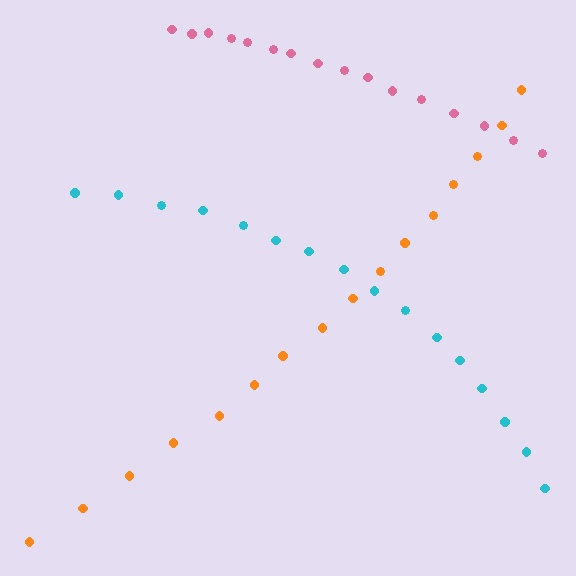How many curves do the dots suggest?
There are 3 distinct paths.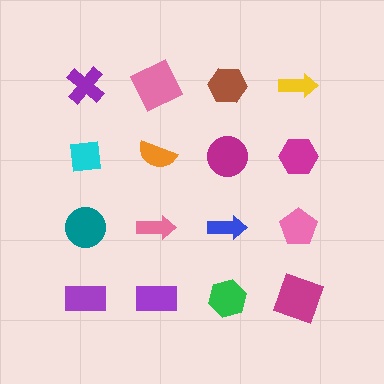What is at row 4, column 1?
A purple rectangle.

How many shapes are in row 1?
4 shapes.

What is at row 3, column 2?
A pink arrow.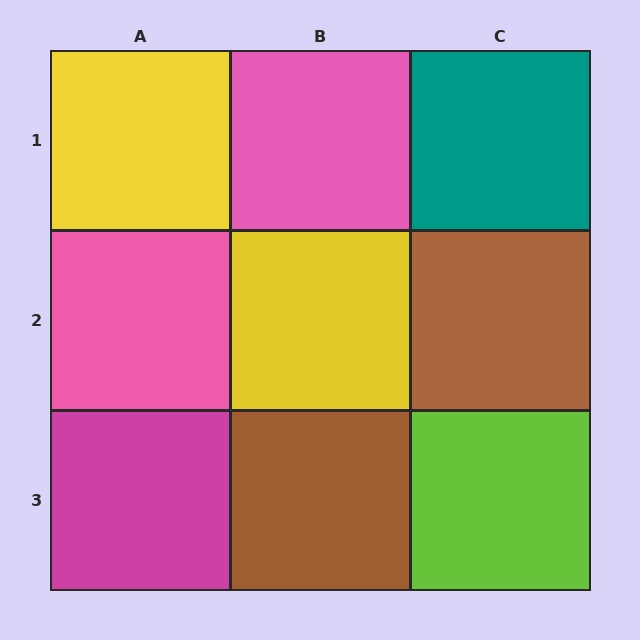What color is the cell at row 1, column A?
Yellow.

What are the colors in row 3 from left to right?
Magenta, brown, lime.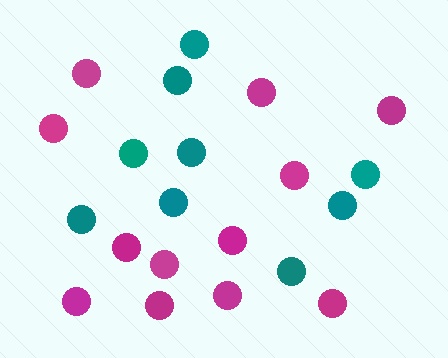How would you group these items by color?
There are 2 groups: one group of magenta circles (12) and one group of teal circles (9).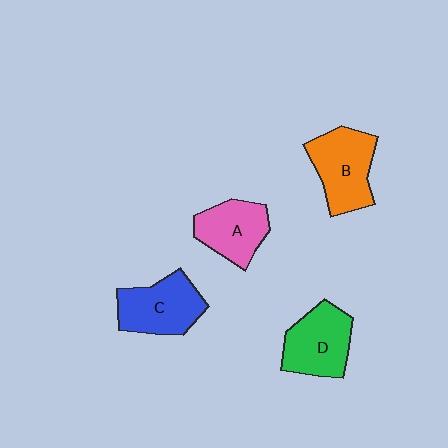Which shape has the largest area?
Shape B (orange).